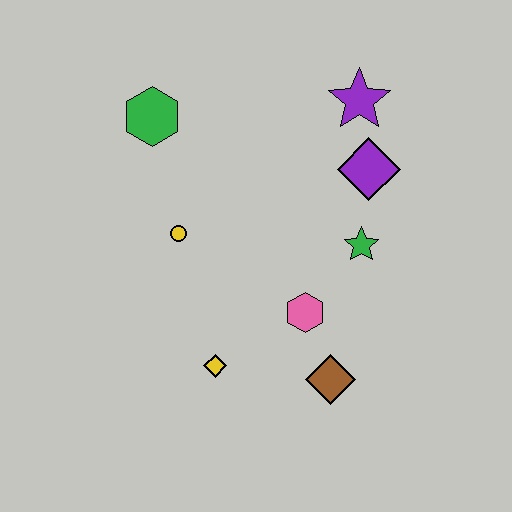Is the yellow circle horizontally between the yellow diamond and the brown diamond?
No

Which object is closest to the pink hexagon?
The brown diamond is closest to the pink hexagon.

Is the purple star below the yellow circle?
No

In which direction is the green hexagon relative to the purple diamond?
The green hexagon is to the left of the purple diamond.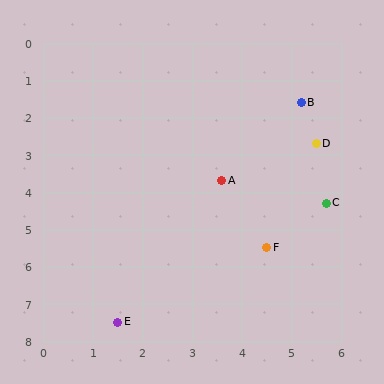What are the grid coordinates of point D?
Point D is at approximately (5.5, 2.7).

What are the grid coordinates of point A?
Point A is at approximately (3.6, 3.7).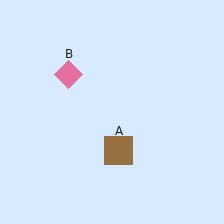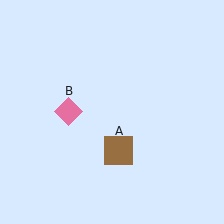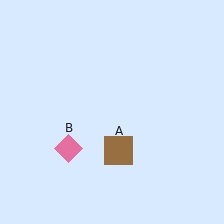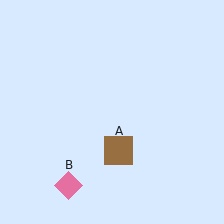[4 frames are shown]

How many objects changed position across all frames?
1 object changed position: pink diamond (object B).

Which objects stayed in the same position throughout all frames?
Brown square (object A) remained stationary.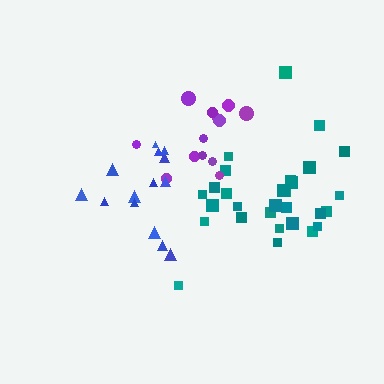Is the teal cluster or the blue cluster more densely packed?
Teal.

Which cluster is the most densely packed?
Purple.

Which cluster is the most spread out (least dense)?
Blue.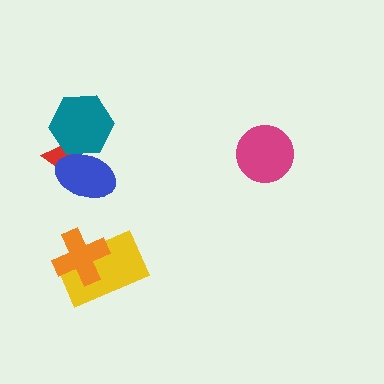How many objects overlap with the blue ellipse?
2 objects overlap with the blue ellipse.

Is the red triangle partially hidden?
Yes, it is partially covered by another shape.